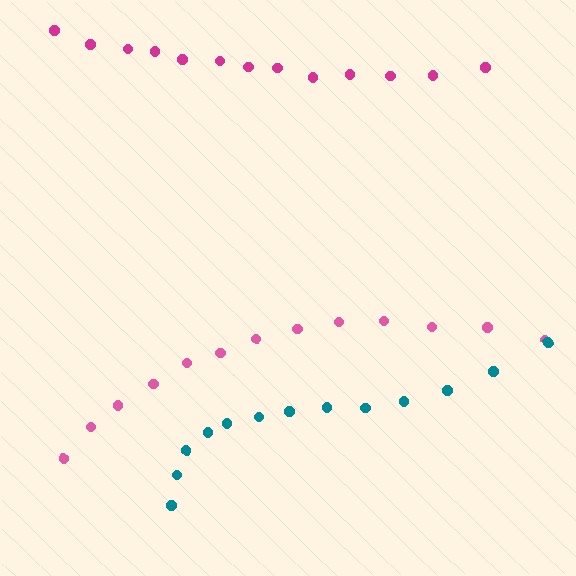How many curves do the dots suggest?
There are 3 distinct paths.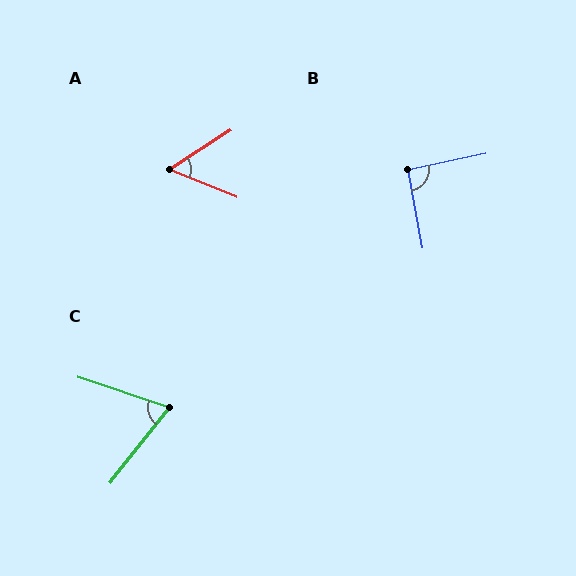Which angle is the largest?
B, at approximately 91 degrees.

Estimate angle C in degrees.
Approximately 70 degrees.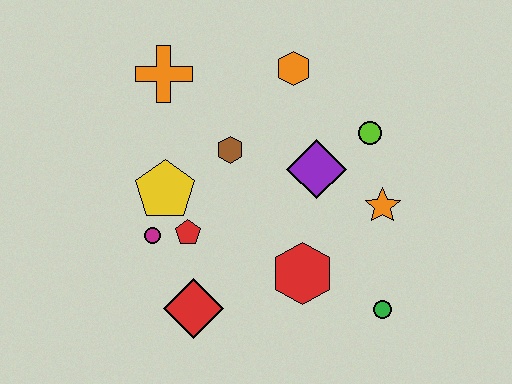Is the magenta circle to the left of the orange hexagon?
Yes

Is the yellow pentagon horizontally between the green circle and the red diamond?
No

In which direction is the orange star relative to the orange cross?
The orange star is to the right of the orange cross.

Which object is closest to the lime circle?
The purple diamond is closest to the lime circle.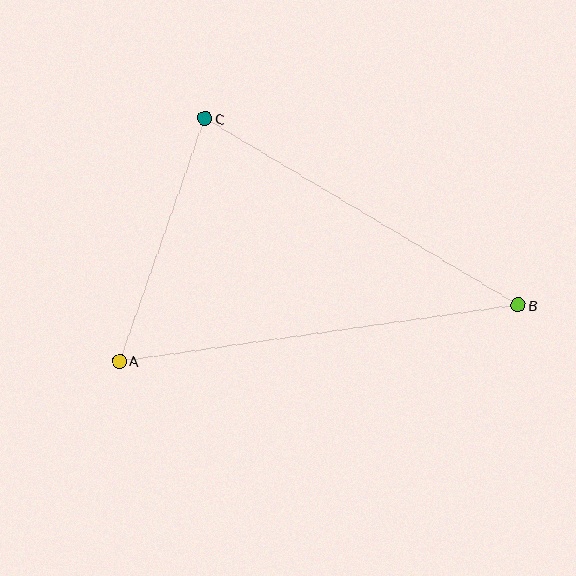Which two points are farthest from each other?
Points A and B are farthest from each other.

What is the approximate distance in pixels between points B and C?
The distance between B and C is approximately 364 pixels.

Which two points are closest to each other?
Points A and C are closest to each other.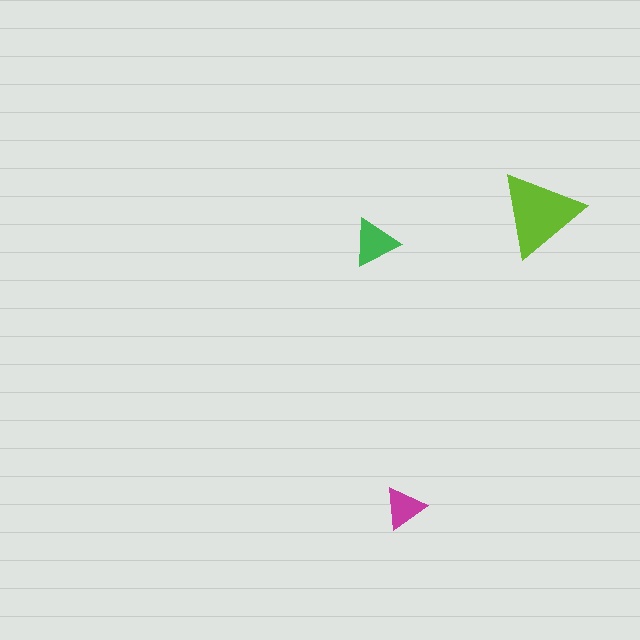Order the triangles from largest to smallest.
the lime one, the green one, the magenta one.